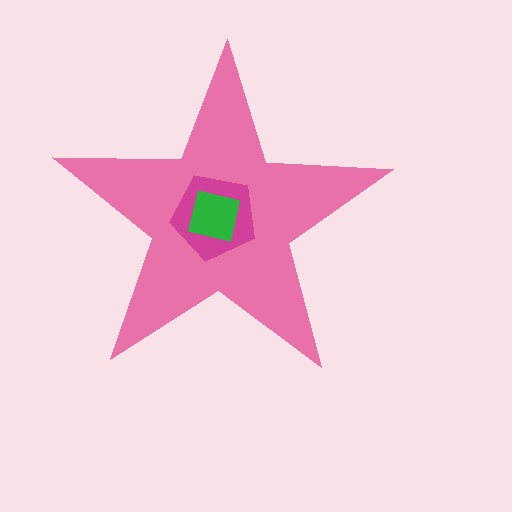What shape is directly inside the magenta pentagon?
The green square.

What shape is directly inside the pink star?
The magenta pentagon.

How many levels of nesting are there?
3.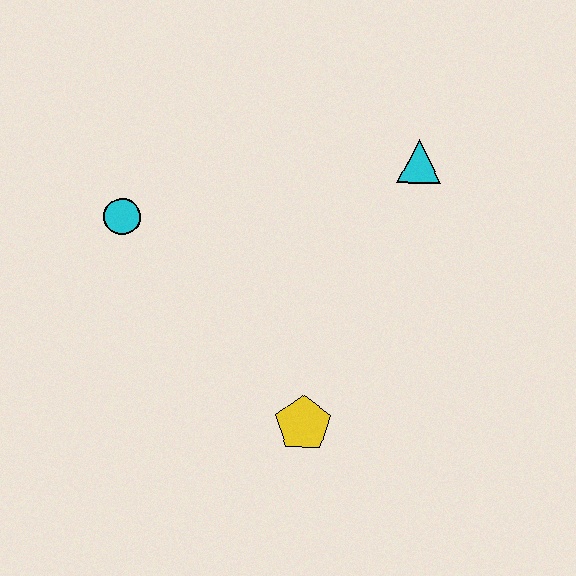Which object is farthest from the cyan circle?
The cyan triangle is farthest from the cyan circle.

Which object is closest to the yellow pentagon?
The cyan circle is closest to the yellow pentagon.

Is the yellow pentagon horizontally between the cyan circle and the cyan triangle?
Yes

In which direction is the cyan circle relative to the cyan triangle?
The cyan circle is to the left of the cyan triangle.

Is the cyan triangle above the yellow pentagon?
Yes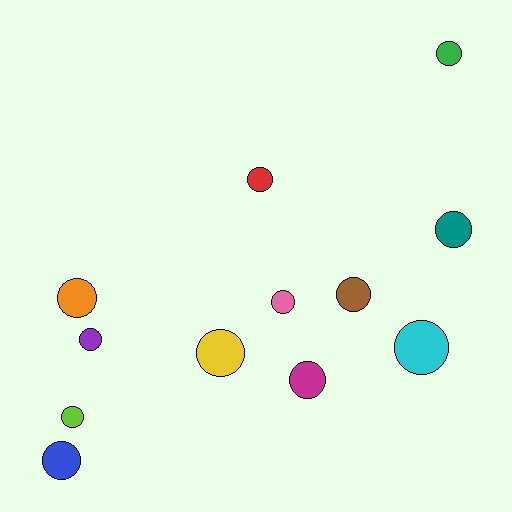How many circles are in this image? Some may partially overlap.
There are 12 circles.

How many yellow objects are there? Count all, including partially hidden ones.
There is 1 yellow object.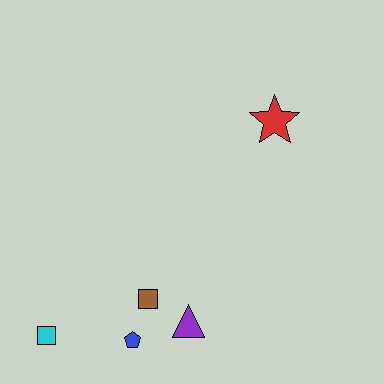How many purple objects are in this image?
There is 1 purple object.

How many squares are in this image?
There are 2 squares.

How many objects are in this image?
There are 5 objects.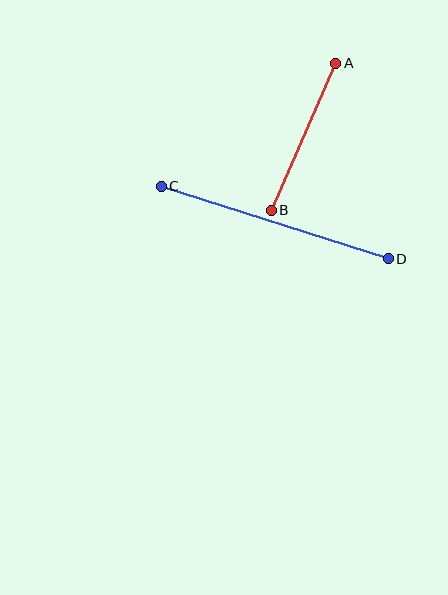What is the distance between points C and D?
The distance is approximately 238 pixels.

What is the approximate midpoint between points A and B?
The midpoint is at approximately (304, 137) pixels.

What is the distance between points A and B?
The distance is approximately 160 pixels.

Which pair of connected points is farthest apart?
Points C and D are farthest apart.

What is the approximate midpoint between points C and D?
The midpoint is at approximately (275, 222) pixels.